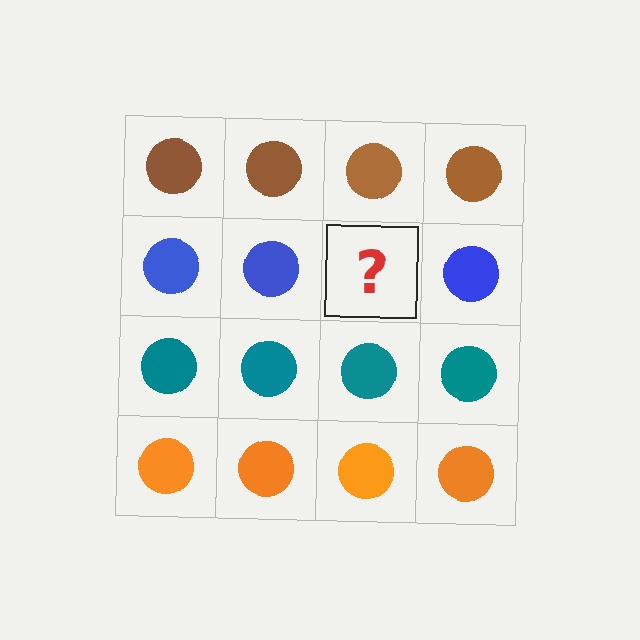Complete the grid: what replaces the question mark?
The question mark should be replaced with a blue circle.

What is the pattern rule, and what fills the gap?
The rule is that each row has a consistent color. The gap should be filled with a blue circle.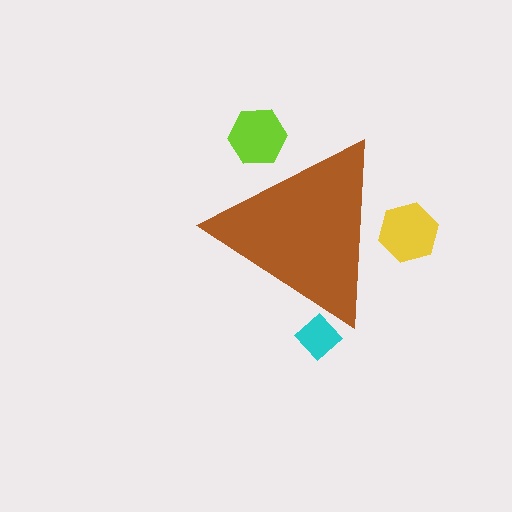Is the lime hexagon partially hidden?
Yes, the lime hexagon is partially hidden behind the brown triangle.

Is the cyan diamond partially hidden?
Yes, the cyan diamond is partially hidden behind the brown triangle.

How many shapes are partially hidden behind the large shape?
3 shapes are partially hidden.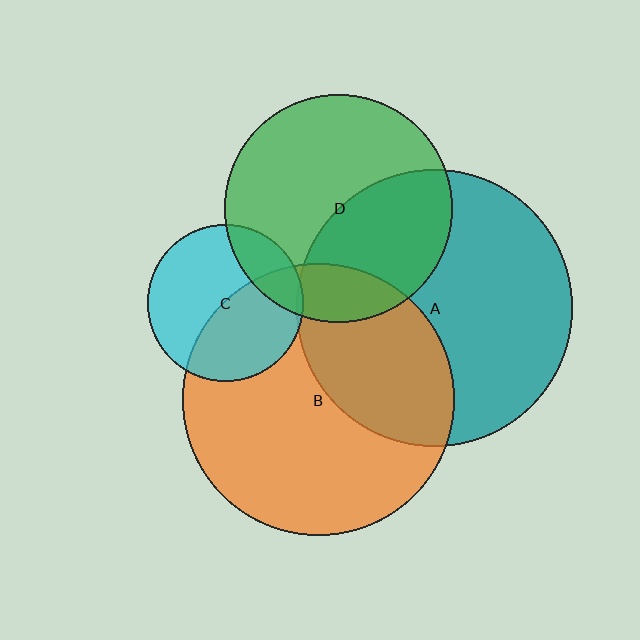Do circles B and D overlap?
Yes.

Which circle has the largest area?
Circle A (teal).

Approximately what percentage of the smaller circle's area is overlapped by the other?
Approximately 15%.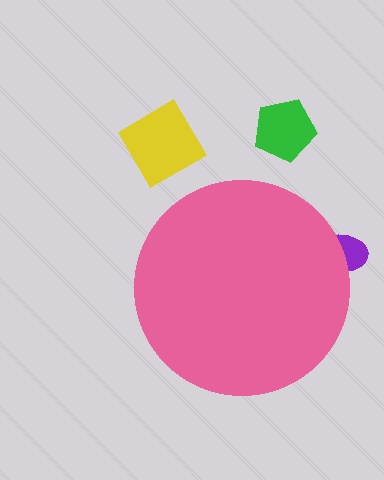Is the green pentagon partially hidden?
No, the green pentagon is fully visible.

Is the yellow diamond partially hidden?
No, the yellow diamond is fully visible.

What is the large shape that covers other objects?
A pink circle.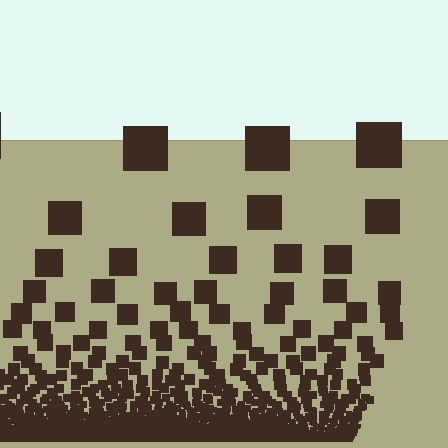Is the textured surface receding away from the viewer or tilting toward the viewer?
The surface appears to tilt toward the viewer. Texture elements get larger and sparser toward the top.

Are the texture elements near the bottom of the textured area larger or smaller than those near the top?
Smaller. The gradient is inverted — elements near the bottom are smaller and denser.